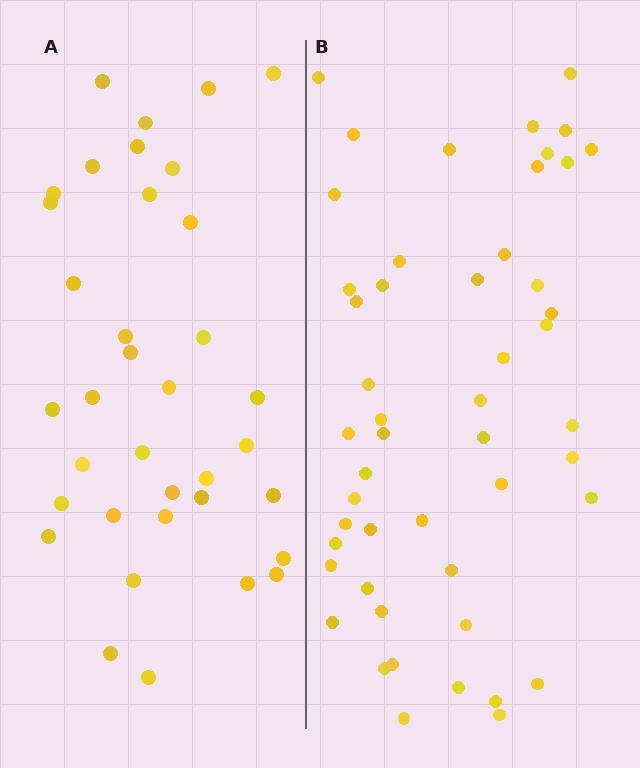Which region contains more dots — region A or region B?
Region B (the right region) has more dots.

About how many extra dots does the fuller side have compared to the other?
Region B has approximately 15 more dots than region A.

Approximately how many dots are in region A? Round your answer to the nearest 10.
About 40 dots. (The exact count is 36, which rounds to 40.)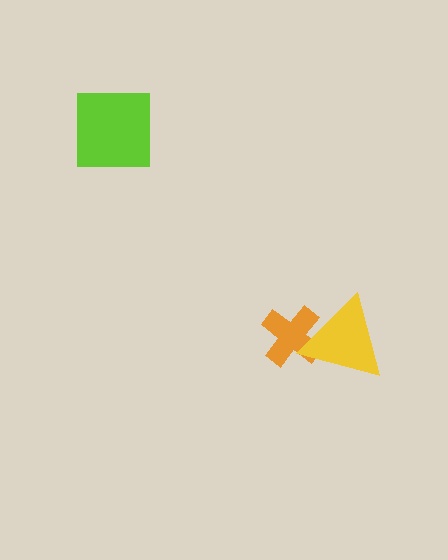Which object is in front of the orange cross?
The yellow triangle is in front of the orange cross.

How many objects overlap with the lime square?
0 objects overlap with the lime square.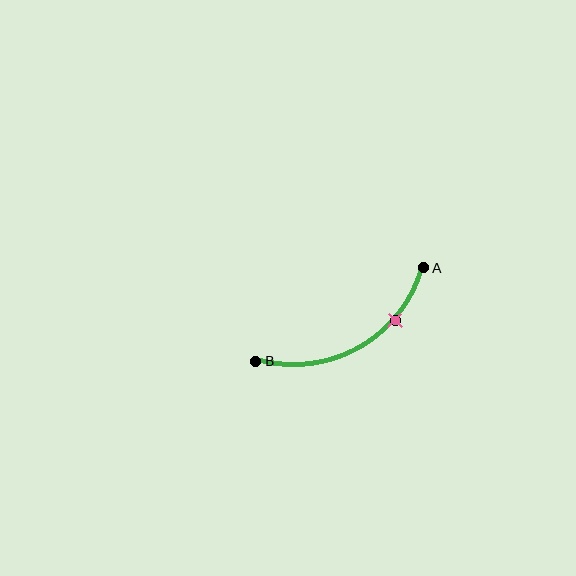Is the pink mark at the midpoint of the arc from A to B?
No. The pink mark lies on the arc but is closer to endpoint A. The arc midpoint would be at the point on the curve equidistant along the arc from both A and B.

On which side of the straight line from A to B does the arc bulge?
The arc bulges below the straight line connecting A and B.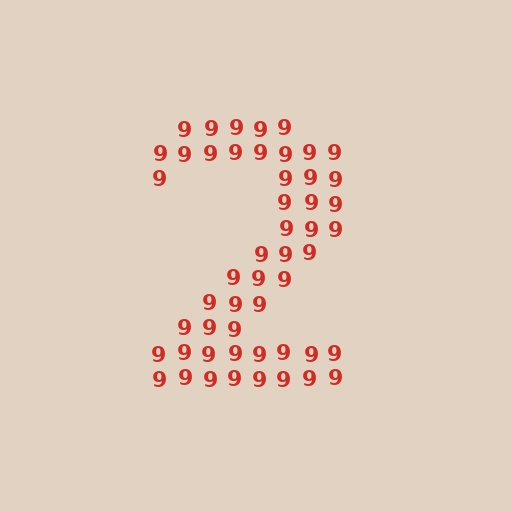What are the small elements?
The small elements are digit 9's.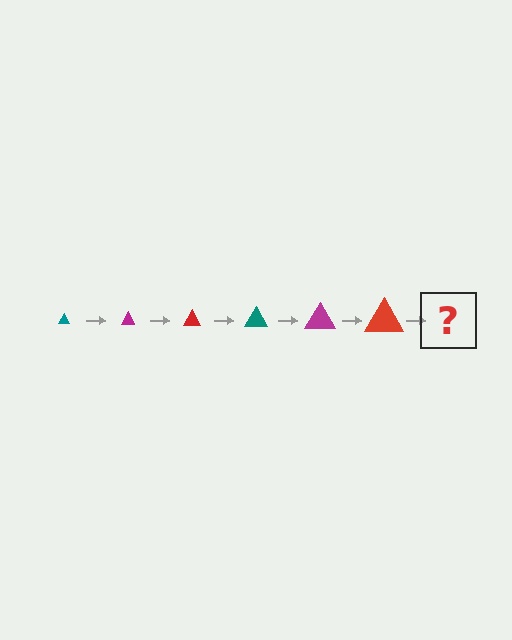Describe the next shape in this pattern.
It should be a teal triangle, larger than the previous one.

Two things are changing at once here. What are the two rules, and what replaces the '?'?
The two rules are that the triangle grows larger each step and the color cycles through teal, magenta, and red. The '?' should be a teal triangle, larger than the previous one.